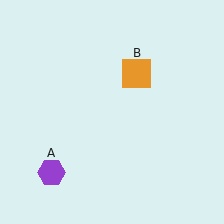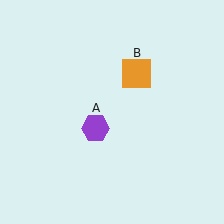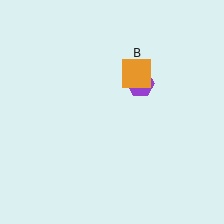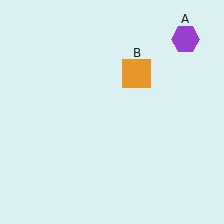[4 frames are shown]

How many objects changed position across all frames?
1 object changed position: purple hexagon (object A).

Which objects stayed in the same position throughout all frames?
Orange square (object B) remained stationary.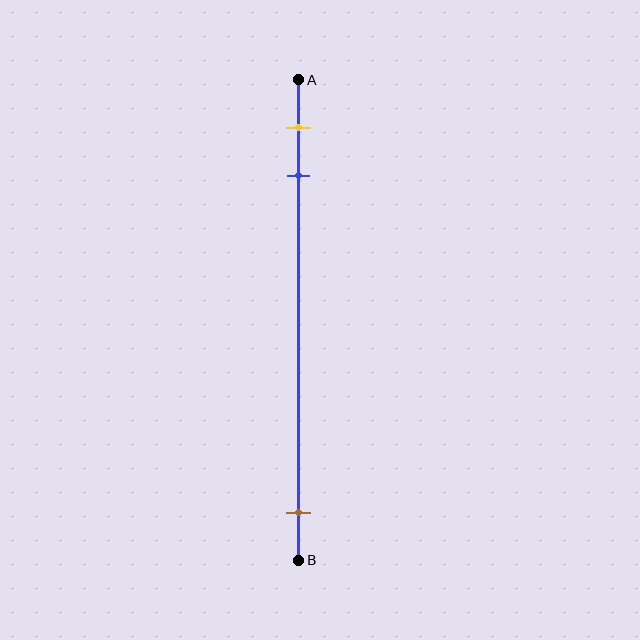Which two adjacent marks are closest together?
The yellow and blue marks are the closest adjacent pair.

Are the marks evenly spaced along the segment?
No, the marks are not evenly spaced.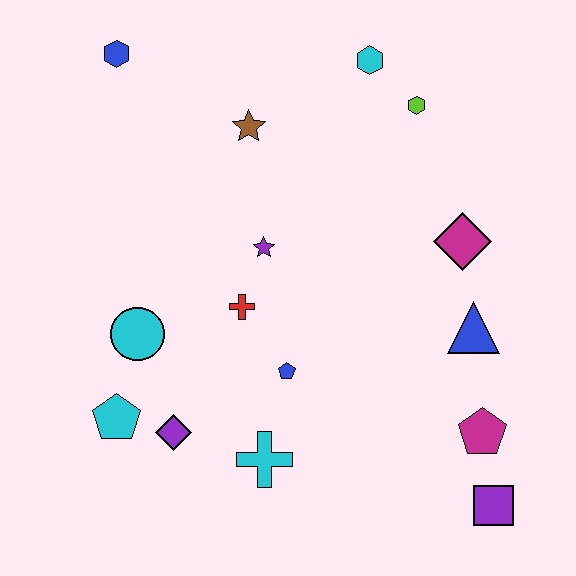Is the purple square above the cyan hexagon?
No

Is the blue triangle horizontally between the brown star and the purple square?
Yes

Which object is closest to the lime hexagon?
The cyan hexagon is closest to the lime hexagon.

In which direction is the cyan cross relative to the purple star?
The cyan cross is below the purple star.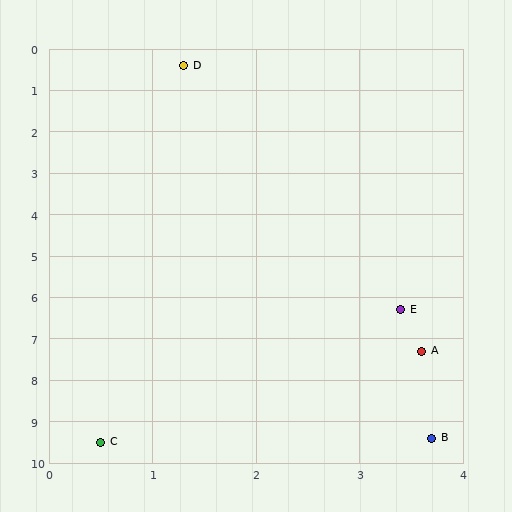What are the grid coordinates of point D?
Point D is at approximately (1.3, 0.4).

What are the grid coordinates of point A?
Point A is at approximately (3.6, 7.3).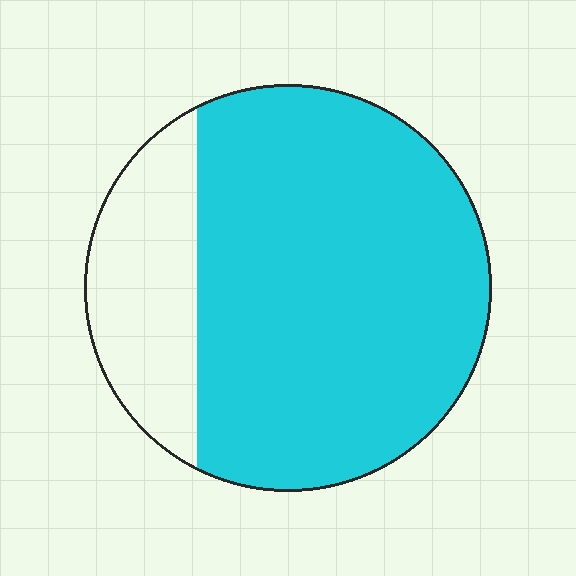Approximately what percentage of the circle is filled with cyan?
Approximately 75%.